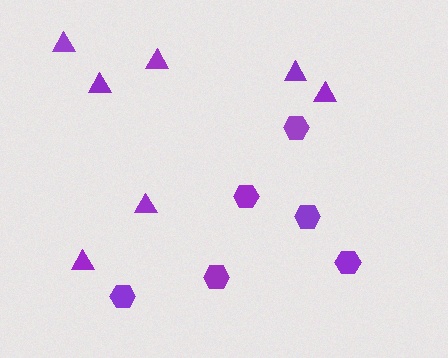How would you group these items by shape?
There are 2 groups: one group of triangles (7) and one group of hexagons (6).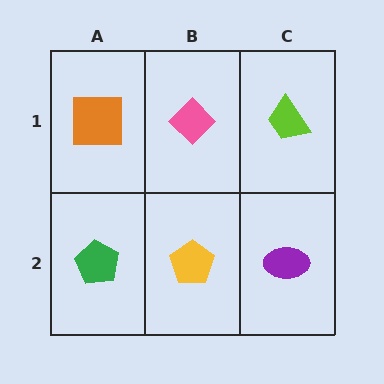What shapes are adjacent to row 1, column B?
A yellow pentagon (row 2, column B), an orange square (row 1, column A), a lime trapezoid (row 1, column C).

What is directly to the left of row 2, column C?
A yellow pentagon.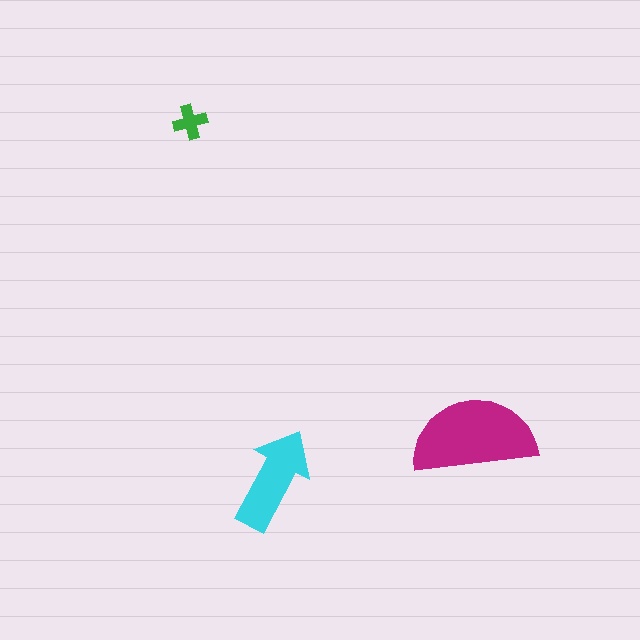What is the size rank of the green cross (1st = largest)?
3rd.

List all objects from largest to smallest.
The magenta semicircle, the cyan arrow, the green cross.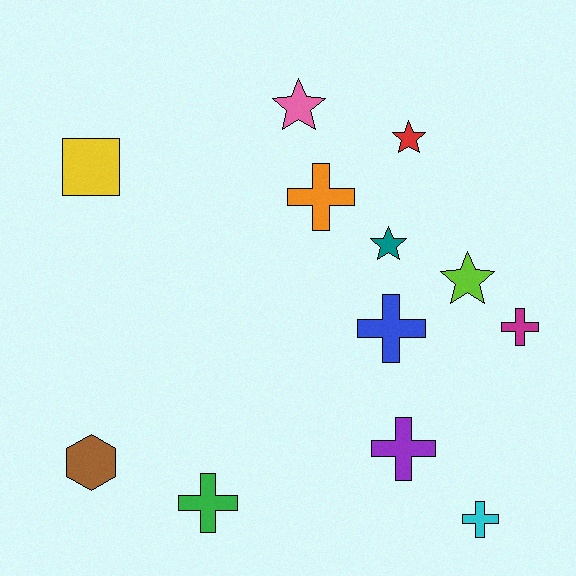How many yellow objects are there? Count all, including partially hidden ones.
There is 1 yellow object.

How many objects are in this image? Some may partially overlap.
There are 12 objects.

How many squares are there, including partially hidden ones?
There is 1 square.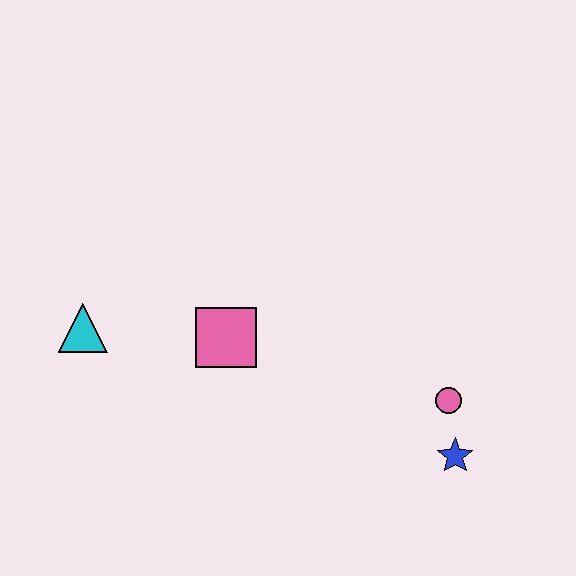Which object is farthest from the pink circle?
The cyan triangle is farthest from the pink circle.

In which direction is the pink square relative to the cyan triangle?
The pink square is to the right of the cyan triangle.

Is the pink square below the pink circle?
No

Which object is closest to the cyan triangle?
The pink square is closest to the cyan triangle.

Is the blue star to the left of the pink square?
No